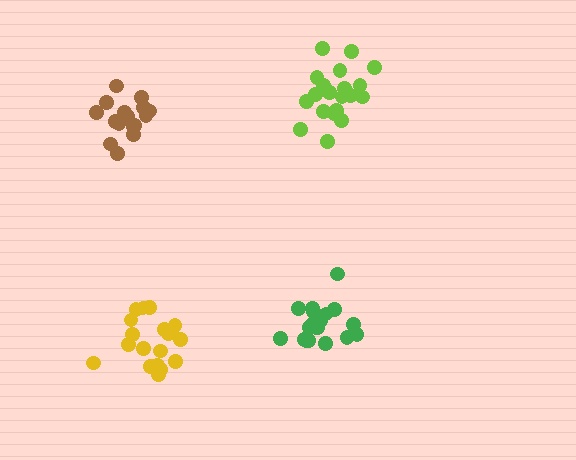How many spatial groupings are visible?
There are 4 spatial groupings.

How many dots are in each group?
Group 1: 17 dots, Group 2: 20 dots, Group 3: 21 dots, Group 4: 19 dots (77 total).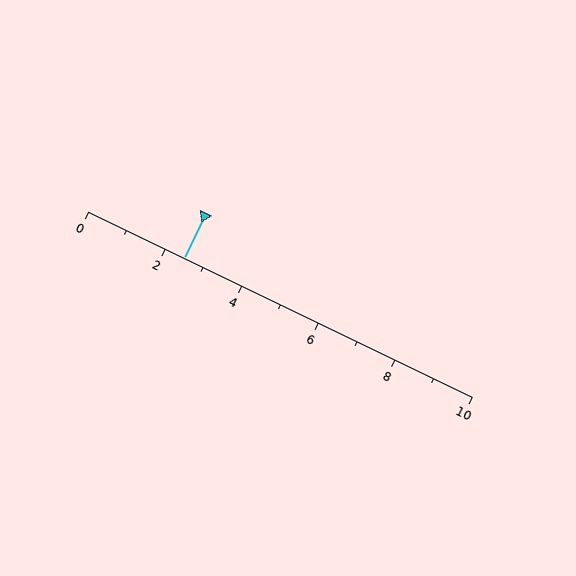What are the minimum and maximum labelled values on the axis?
The axis runs from 0 to 10.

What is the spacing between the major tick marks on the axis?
The major ticks are spaced 2 apart.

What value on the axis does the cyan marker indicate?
The marker indicates approximately 2.5.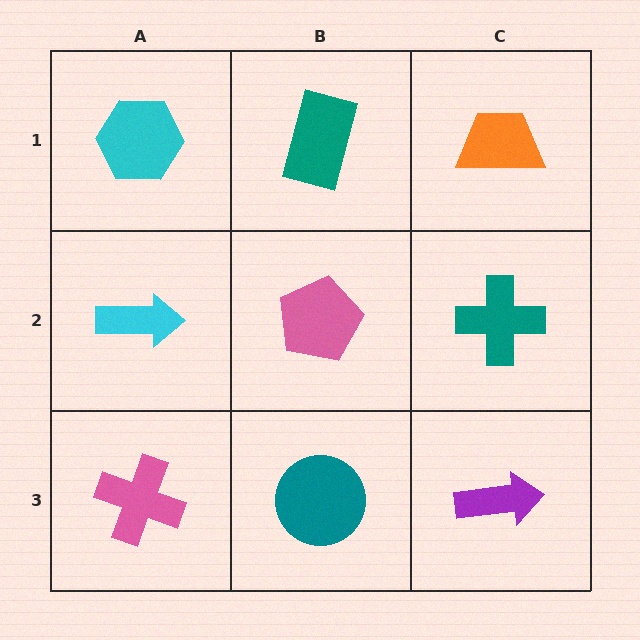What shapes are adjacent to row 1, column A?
A cyan arrow (row 2, column A), a teal rectangle (row 1, column B).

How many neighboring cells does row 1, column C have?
2.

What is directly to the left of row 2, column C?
A pink pentagon.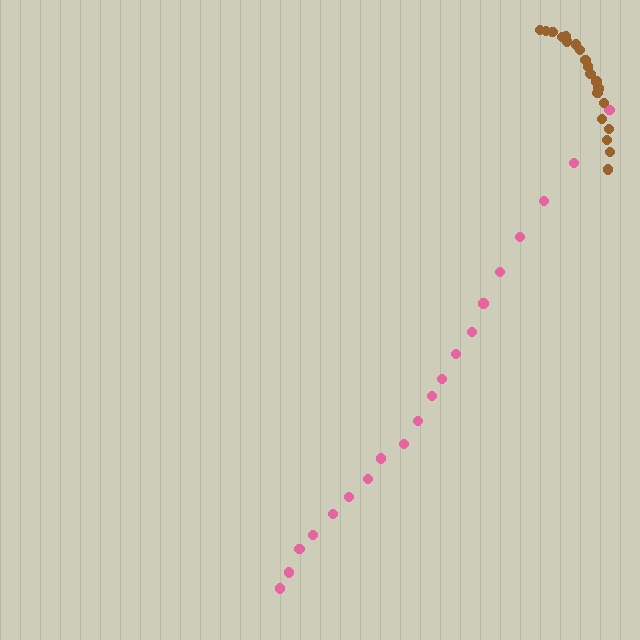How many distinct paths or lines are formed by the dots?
There are 2 distinct paths.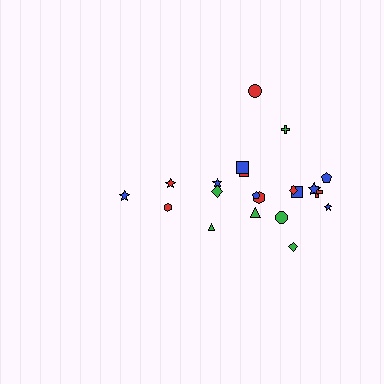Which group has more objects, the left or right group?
The right group.